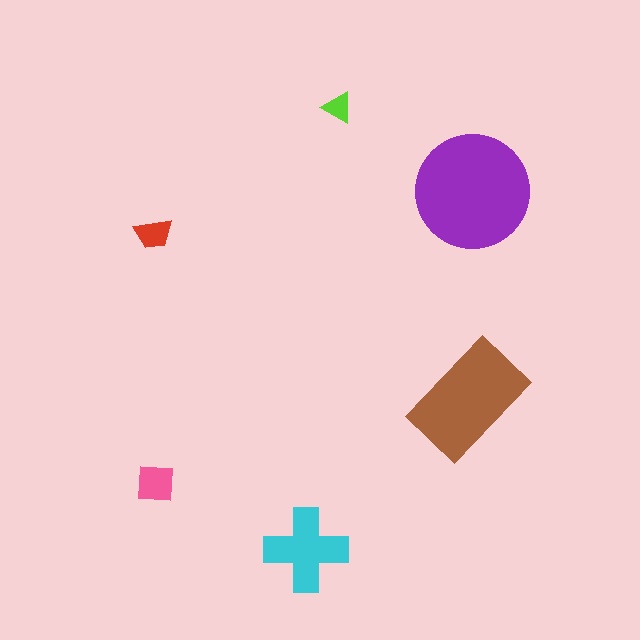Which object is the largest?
The purple circle.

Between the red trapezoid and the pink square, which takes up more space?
The pink square.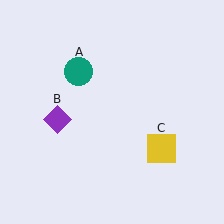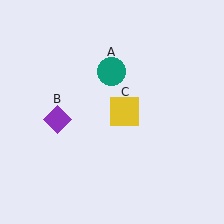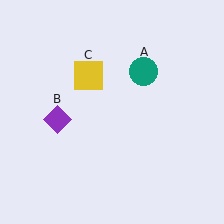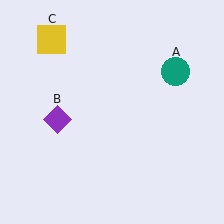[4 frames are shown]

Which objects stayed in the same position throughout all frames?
Purple diamond (object B) remained stationary.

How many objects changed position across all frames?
2 objects changed position: teal circle (object A), yellow square (object C).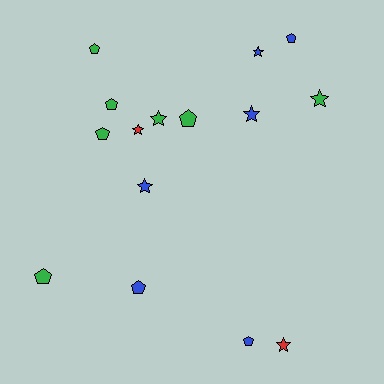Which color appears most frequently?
Green, with 7 objects.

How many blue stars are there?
There are 3 blue stars.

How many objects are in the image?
There are 15 objects.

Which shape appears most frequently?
Pentagon, with 8 objects.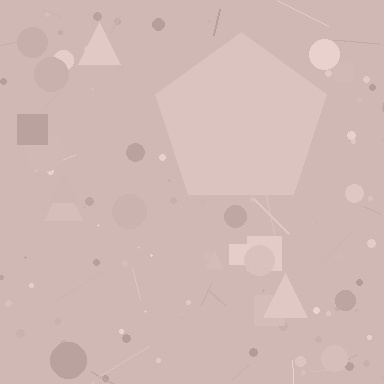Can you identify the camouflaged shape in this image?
The camouflaged shape is a pentagon.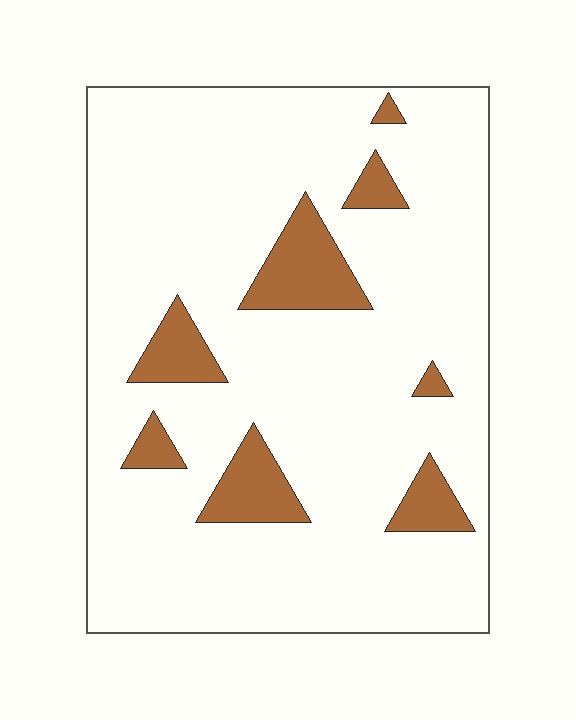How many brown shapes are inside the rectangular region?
8.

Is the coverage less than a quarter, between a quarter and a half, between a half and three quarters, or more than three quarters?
Less than a quarter.